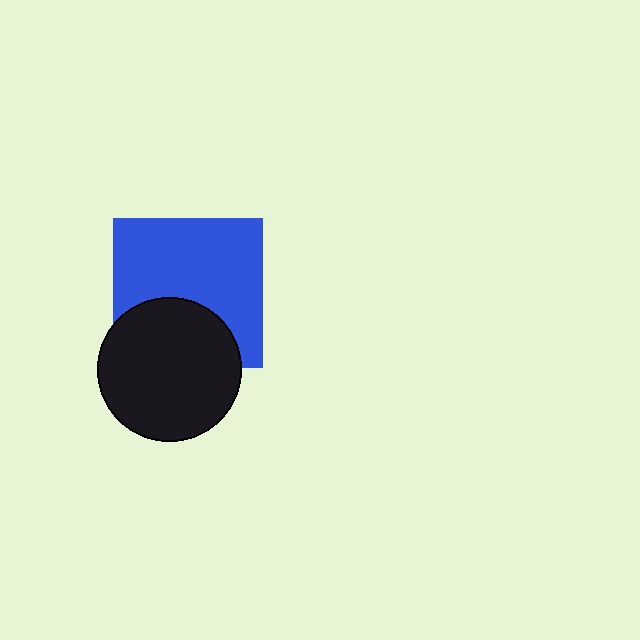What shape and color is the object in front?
The object in front is a black circle.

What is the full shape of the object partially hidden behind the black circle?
The partially hidden object is a blue square.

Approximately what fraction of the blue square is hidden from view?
Roughly 33% of the blue square is hidden behind the black circle.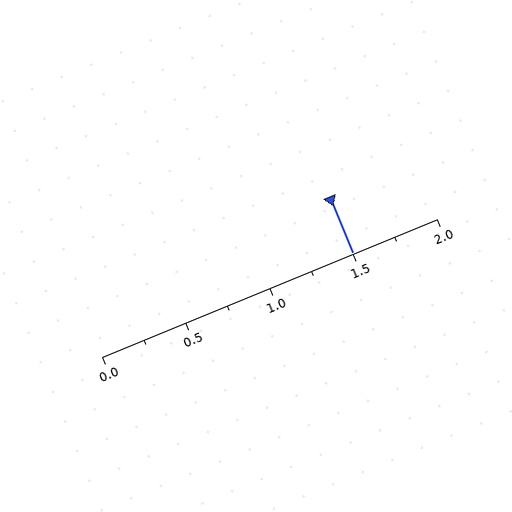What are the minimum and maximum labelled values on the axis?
The axis runs from 0.0 to 2.0.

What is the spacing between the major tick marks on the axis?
The major ticks are spaced 0.5 apart.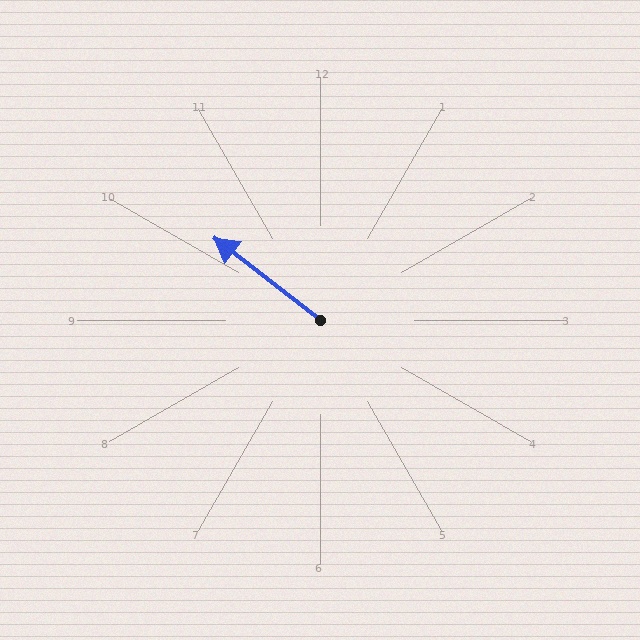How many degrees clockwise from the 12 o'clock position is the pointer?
Approximately 308 degrees.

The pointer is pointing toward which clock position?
Roughly 10 o'clock.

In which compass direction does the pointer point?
Northwest.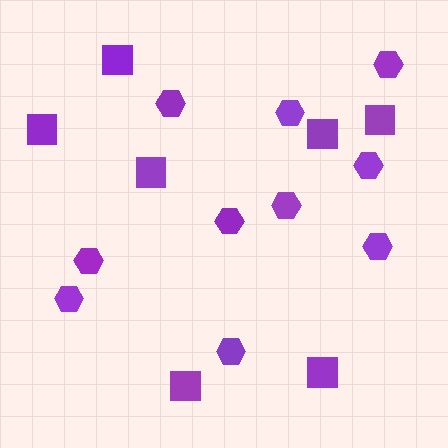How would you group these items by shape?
There are 2 groups: one group of squares (7) and one group of hexagons (10).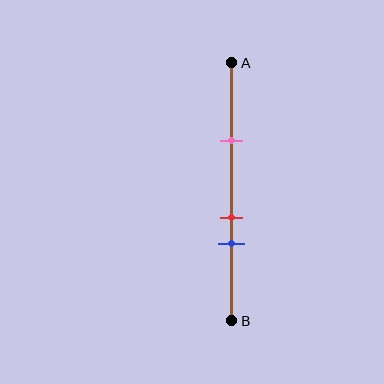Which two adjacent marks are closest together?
The red and blue marks are the closest adjacent pair.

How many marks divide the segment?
There are 3 marks dividing the segment.